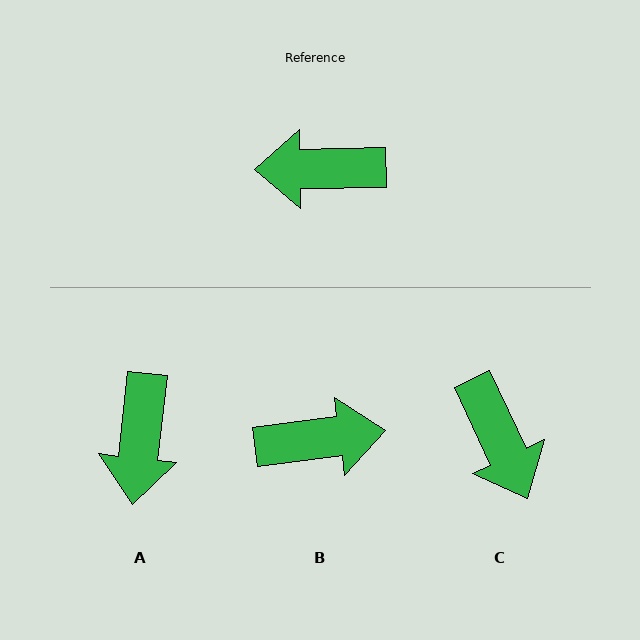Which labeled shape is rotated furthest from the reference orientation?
B, about 173 degrees away.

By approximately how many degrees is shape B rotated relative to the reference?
Approximately 173 degrees clockwise.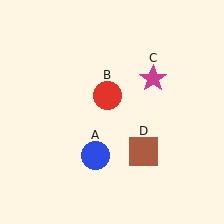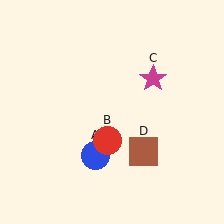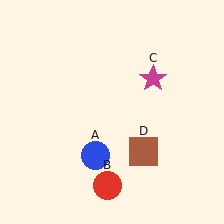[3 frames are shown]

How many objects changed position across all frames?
1 object changed position: red circle (object B).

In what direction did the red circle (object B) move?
The red circle (object B) moved down.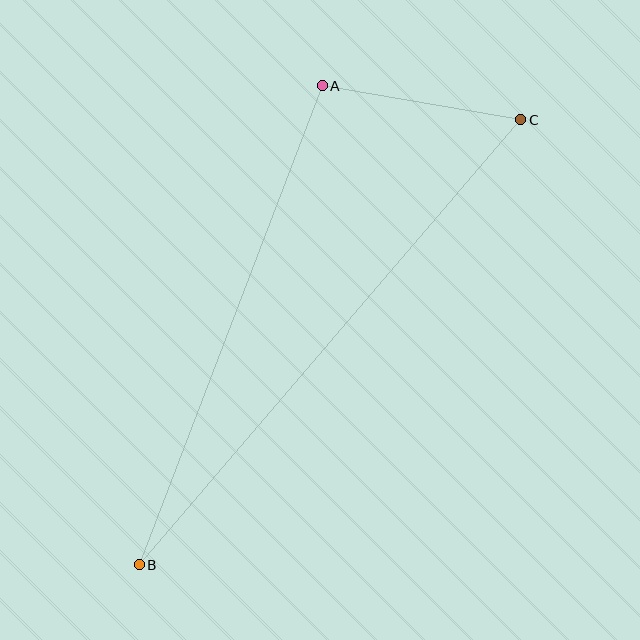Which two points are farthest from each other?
Points B and C are farthest from each other.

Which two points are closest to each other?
Points A and C are closest to each other.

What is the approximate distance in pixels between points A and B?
The distance between A and B is approximately 513 pixels.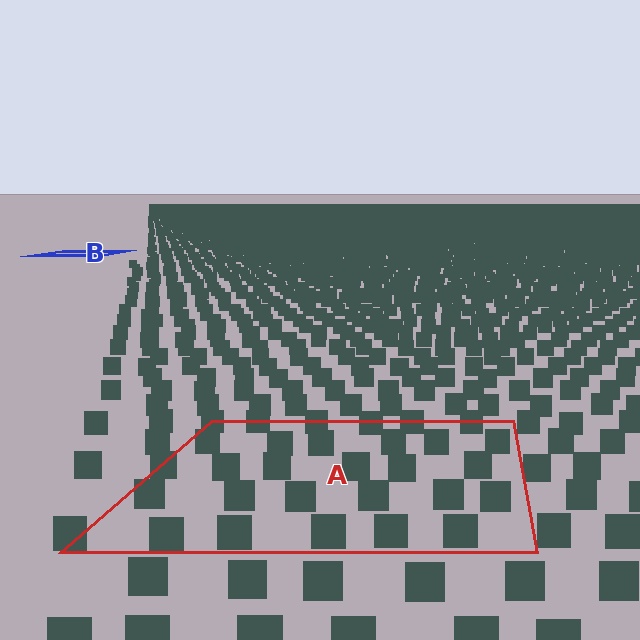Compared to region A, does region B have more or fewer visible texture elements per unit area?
Region B has more texture elements per unit area — they are packed more densely because it is farther away.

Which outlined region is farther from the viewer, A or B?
Region B is farther from the viewer — the texture elements inside it appear smaller and more densely packed.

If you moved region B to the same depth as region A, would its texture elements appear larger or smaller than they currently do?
They would appear larger. At a closer depth, the same texture elements are projected at a bigger on-screen size.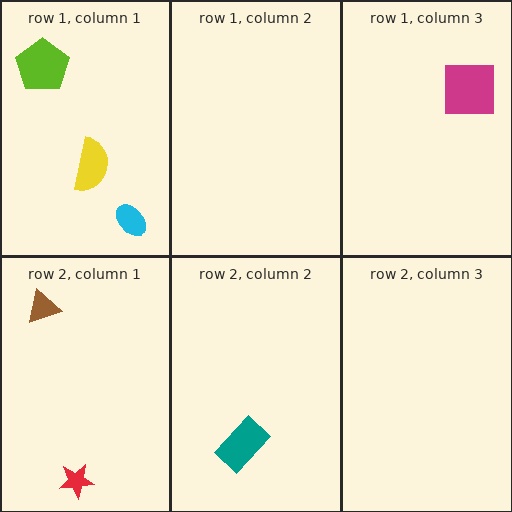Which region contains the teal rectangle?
The row 2, column 2 region.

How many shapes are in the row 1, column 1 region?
3.